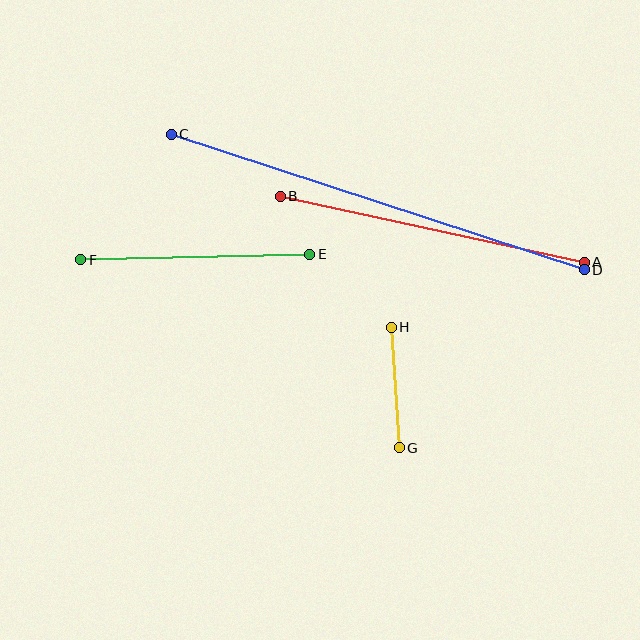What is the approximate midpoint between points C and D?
The midpoint is at approximately (378, 202) pixels.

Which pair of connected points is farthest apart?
Points C and D are farthest apart.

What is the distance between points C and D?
The distance is approximately 435 pixels.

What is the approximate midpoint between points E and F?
The midpoint is at approximately (195, 257) pixels.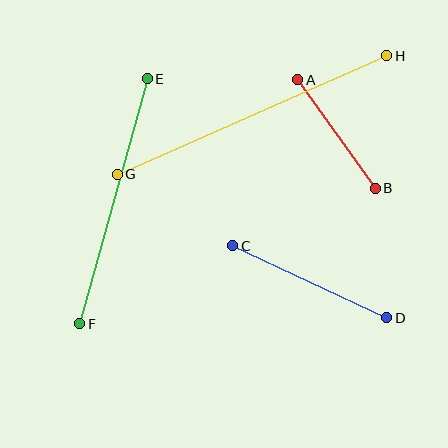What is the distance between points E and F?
The distance is approximately 254 pixels.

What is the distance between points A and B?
The distance is approximately 134 pixels.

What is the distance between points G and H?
The distance is approximately 294 pixels.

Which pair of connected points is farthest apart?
Points G and H are farthest apart.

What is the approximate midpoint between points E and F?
The midpoint is at approximately (113, 201) pixels.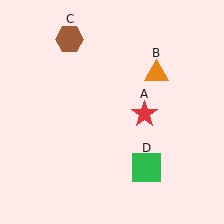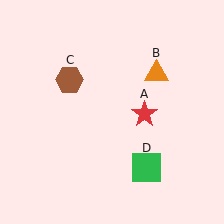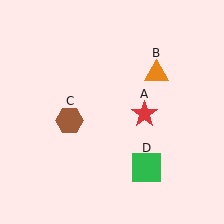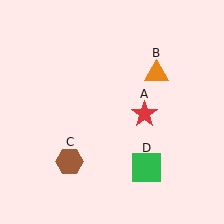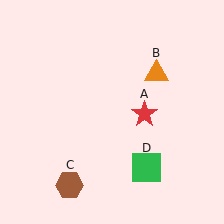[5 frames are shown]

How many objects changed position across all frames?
1 object changed position: brown hexagon (object C).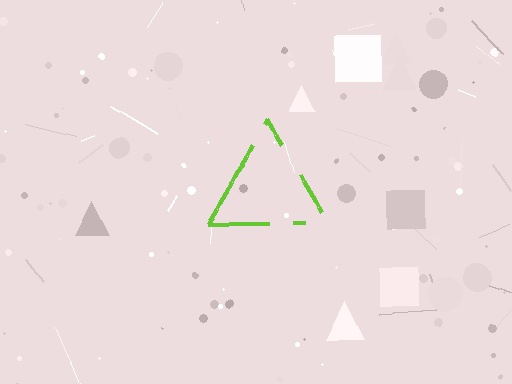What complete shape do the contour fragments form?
The contour fragments form a triangle.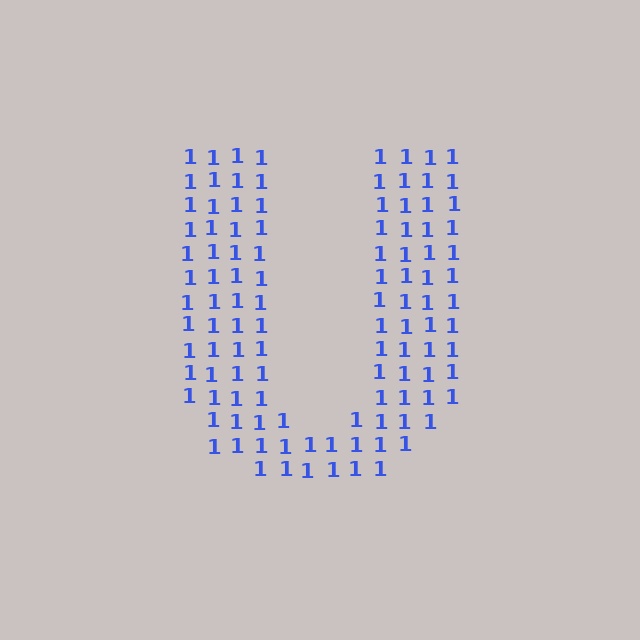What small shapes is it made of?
It is made of small digit 1's.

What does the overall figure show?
The overall figure shows the letter U.